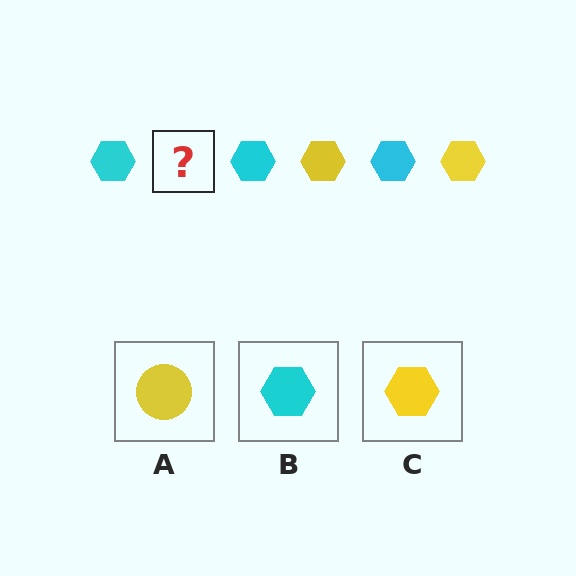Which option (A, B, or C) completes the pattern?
C.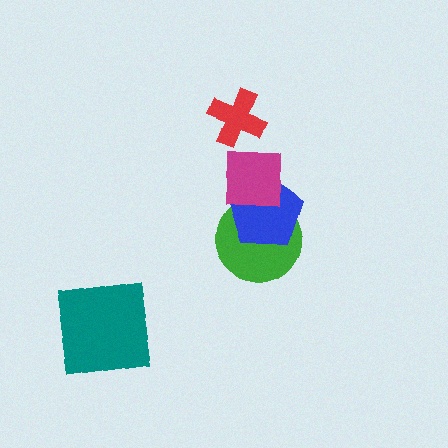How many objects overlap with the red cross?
0 objects overlap with the red cross.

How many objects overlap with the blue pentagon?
2 objects overlap with the blue pentagon.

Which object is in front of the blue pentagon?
The magenta square is in front of the blue pentagon.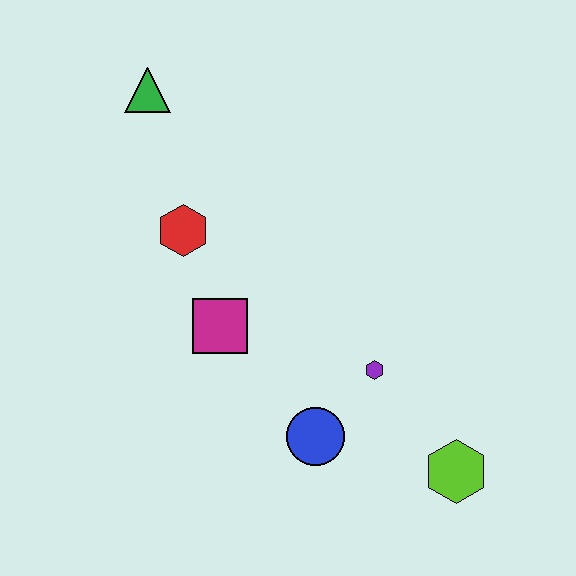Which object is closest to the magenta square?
The red hexagon is closest to the magenta square.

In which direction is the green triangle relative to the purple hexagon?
The green triangle is above the purple hexagon.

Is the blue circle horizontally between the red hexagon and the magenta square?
No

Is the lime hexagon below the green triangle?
Yes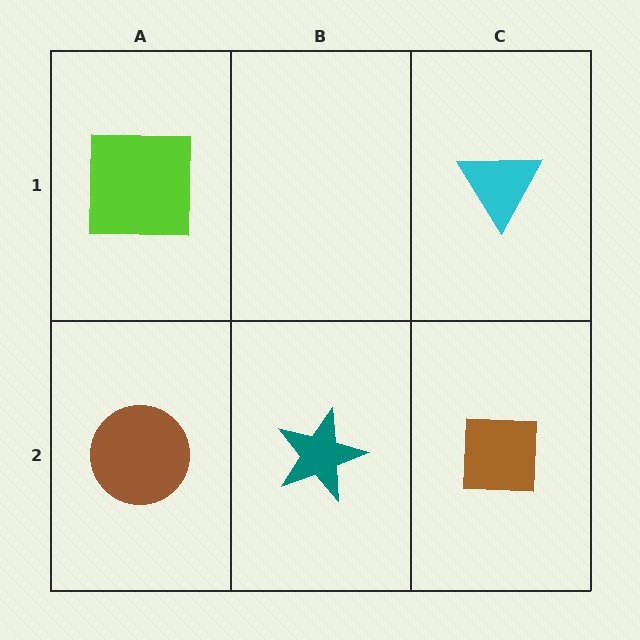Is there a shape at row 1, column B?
No, that cell is empty.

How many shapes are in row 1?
2 shapes.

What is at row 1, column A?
A lime square.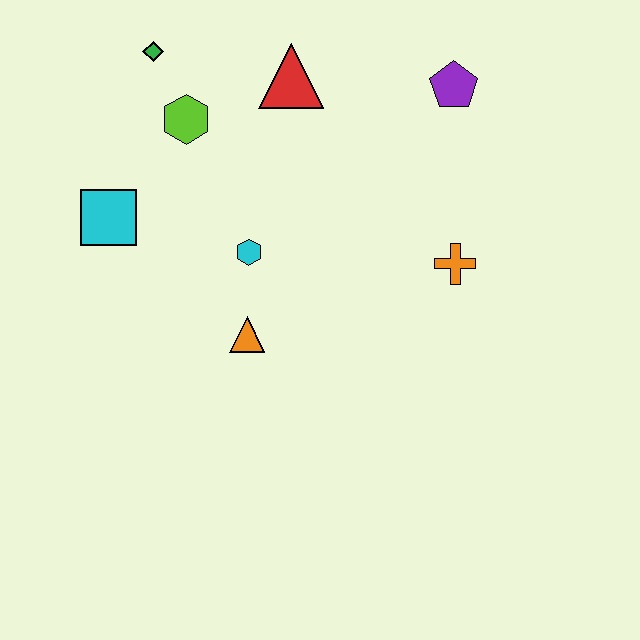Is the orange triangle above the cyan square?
No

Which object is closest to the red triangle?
The lime hexagon is closest to the red triangle.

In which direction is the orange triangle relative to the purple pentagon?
The orange triangle is below the purple pentagon.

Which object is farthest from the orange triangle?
The purple pentagon is farthest from the orange triangle.